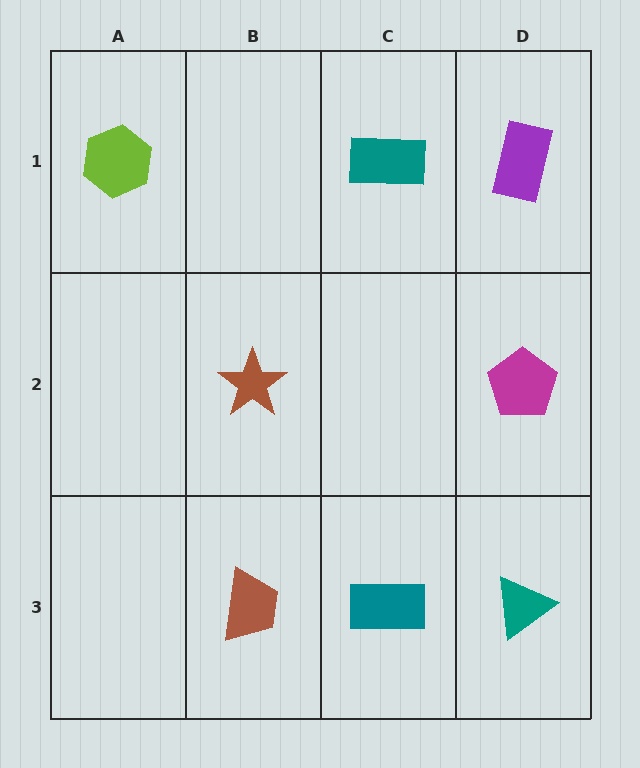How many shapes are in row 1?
3 shapes.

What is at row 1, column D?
A purple rectangle.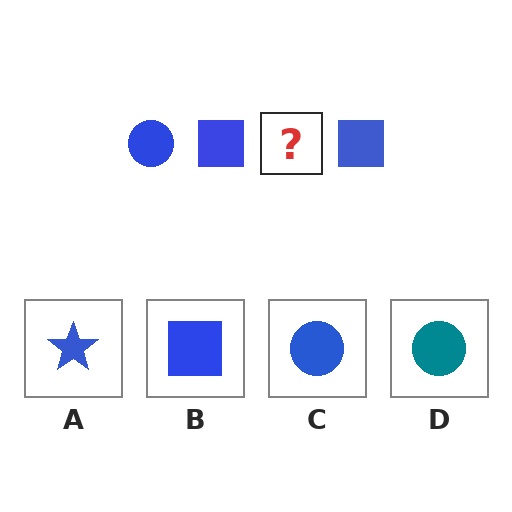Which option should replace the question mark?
Option C.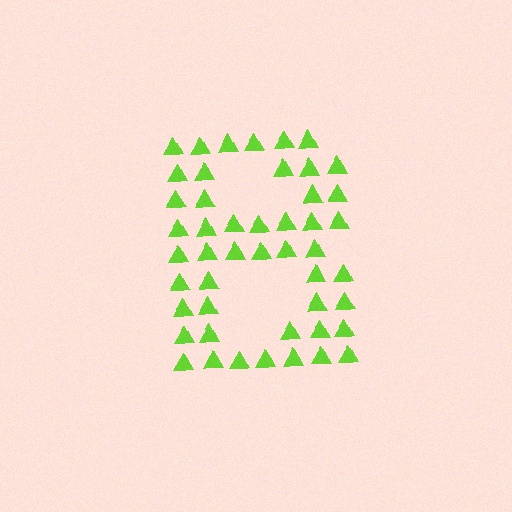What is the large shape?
The large shape is the letter B.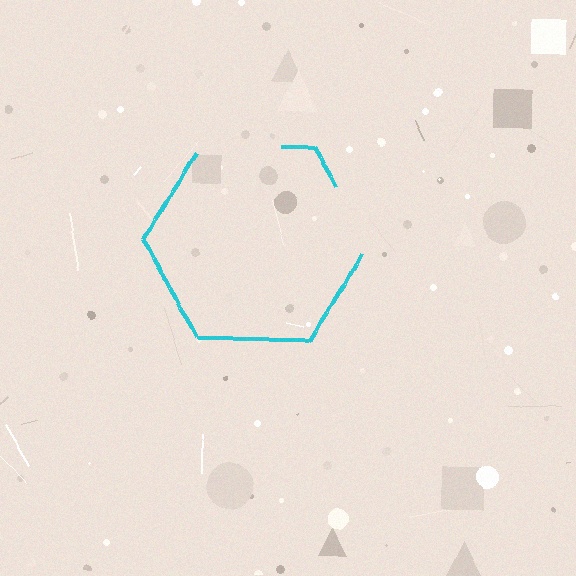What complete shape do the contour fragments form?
The contour fragments form a hexagon.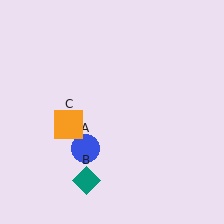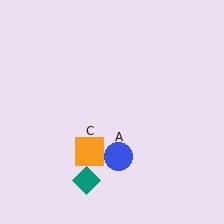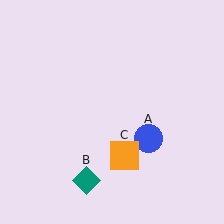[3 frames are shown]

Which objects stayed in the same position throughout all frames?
Teal diamond (object B) remained stationary.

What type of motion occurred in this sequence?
The blue circle (object A), orange square (object C) rotated counterclockwise around the center of the scene.